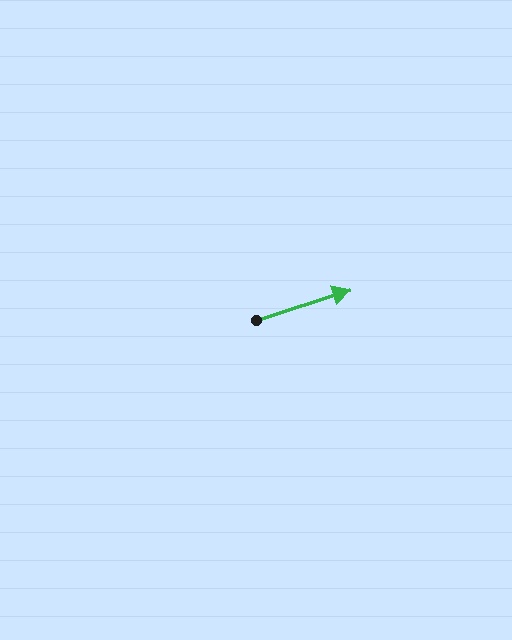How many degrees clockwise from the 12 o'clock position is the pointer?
Approximately 72 degrees.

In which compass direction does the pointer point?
East.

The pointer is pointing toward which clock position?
Roughly 2 o'clock.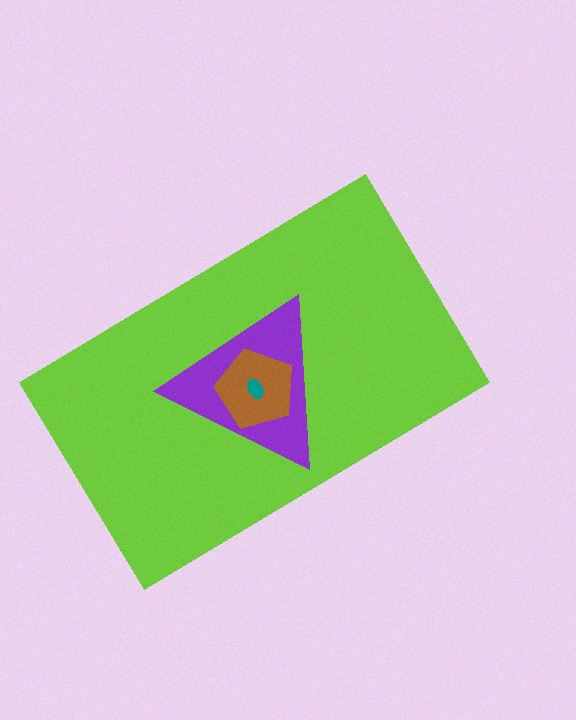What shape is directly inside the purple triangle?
The brown pentagon.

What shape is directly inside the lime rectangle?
The purple triangle.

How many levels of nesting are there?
4.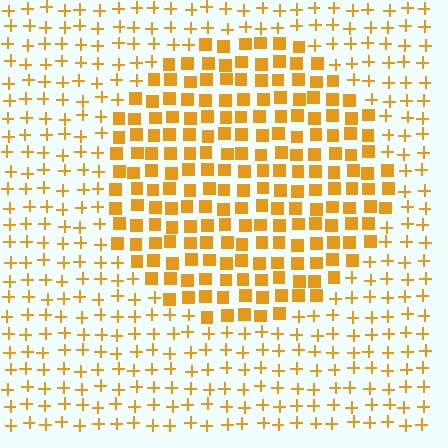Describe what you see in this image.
The image is filled with small orange elements arranged in a uniform grid. A circle-shaped region contains squares, while the surrounding area contains plus signs. The boundary is defined purely by the change in element shape.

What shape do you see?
I see a circle.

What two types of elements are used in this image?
The image uses squares inside the circle region and plus signs outside it.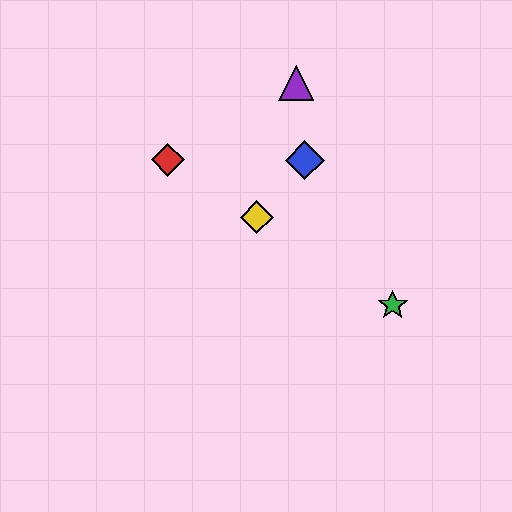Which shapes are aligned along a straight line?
The red diamond, the green star, the yellow diamond are aligned along a straight line.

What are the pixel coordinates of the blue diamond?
The blue diamond is at (305, 160).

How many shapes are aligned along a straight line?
3 shapes (the red diamond, the green star, the yellow diamond) are aligned along a straight line.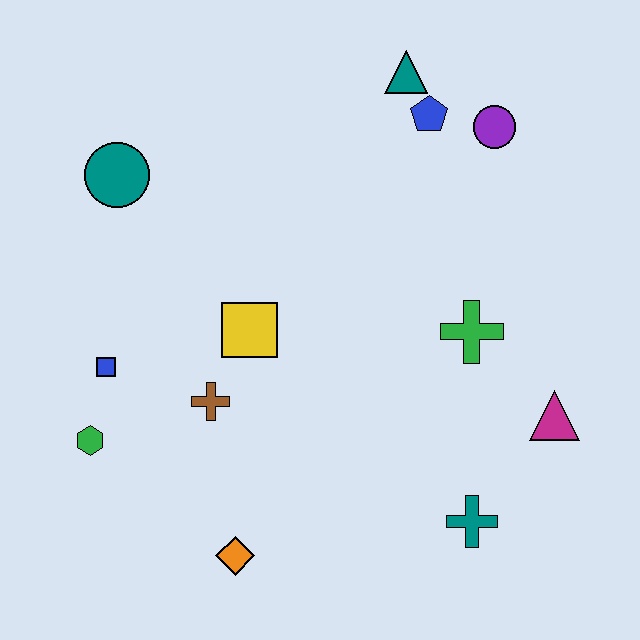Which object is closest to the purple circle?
The blue pentagon is closest to the purple circle.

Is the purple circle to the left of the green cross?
No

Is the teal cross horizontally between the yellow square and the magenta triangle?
Yes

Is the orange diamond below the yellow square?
Yes